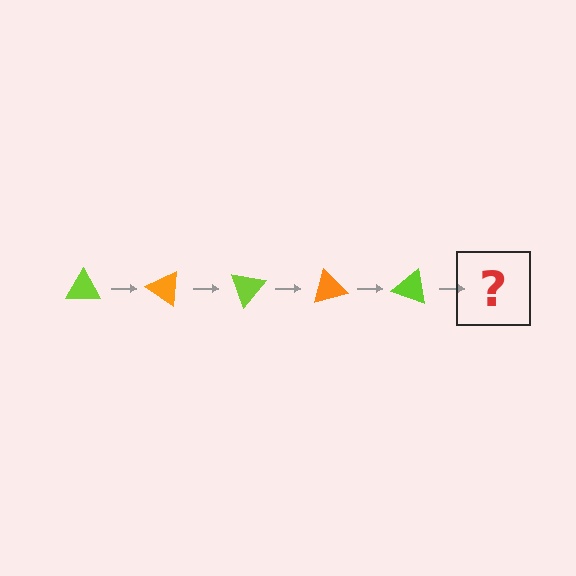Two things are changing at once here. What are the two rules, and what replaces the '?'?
The two rules are that it rotates 35 degrees each step and the color cycles through lime and orange. The '?' should be an orange triangle, rotated 175 degrees from the start.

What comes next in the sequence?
The next element should be an orange triangle, rotated 175 degrees from the start.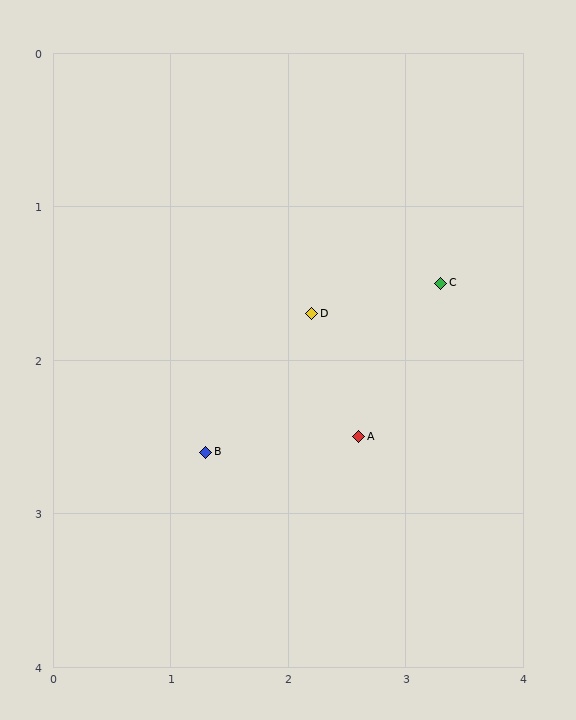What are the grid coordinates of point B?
Point B is at approximately (1.3, 2.6).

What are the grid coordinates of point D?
Point D is at approximately (2.2, 1.7).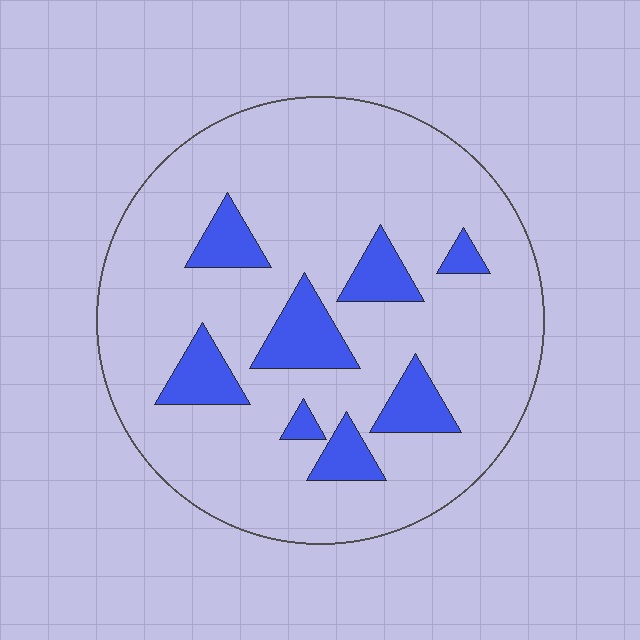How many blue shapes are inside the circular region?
8.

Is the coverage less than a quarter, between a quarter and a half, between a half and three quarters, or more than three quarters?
Less than a quarter.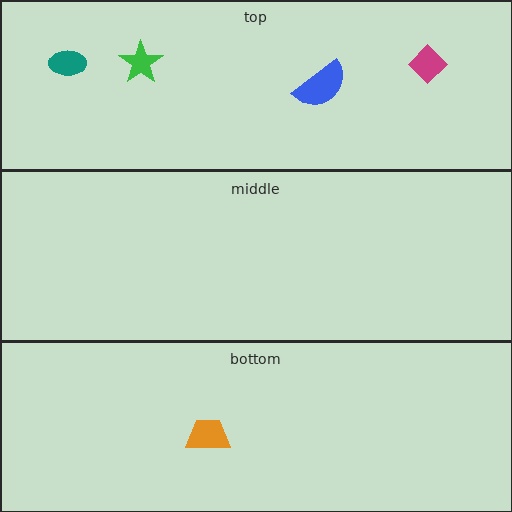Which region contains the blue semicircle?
The top region.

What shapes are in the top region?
The green star, the blue semicircle, the magenta diamond, the teal ellipse.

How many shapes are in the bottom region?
1.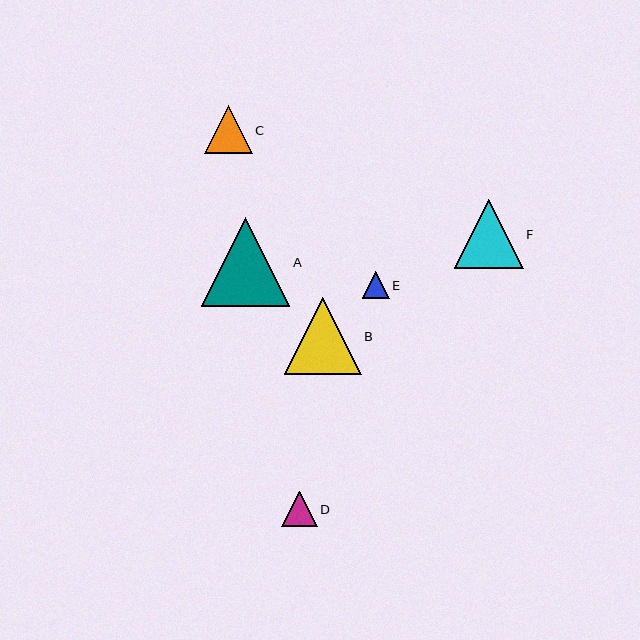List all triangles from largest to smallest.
From largest to smallest: A, B, F, C, D, E.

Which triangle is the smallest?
Triangle E is the smallest with a size of approximately 27 pixels.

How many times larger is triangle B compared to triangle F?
Triangle B is approximately 1.1 times the size of triangle F.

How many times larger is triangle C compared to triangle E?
Triangle C is approximately 1.8 times the size of triangle E.